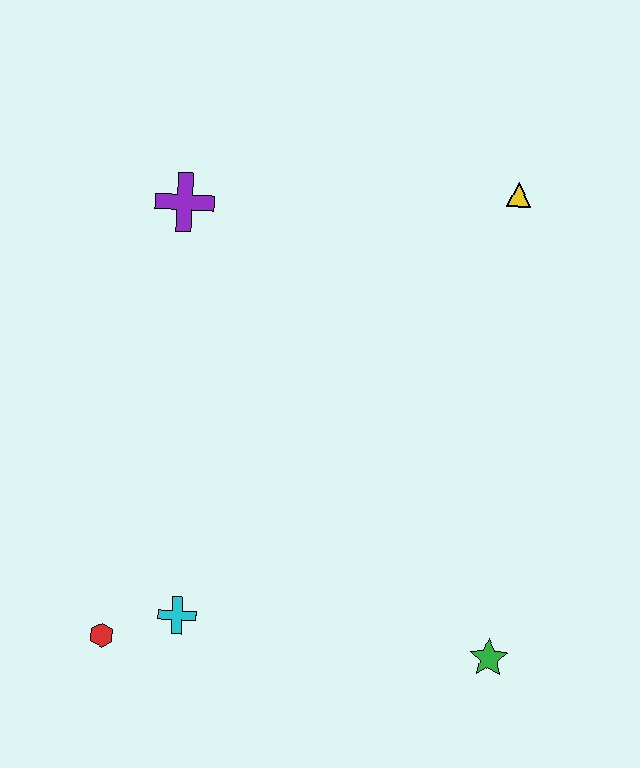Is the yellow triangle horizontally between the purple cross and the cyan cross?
No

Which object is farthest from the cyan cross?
The yellow triangle is farthest from the cyan cross.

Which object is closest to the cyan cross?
The red hexagon is closest to the cyan cross.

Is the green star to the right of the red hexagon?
Yes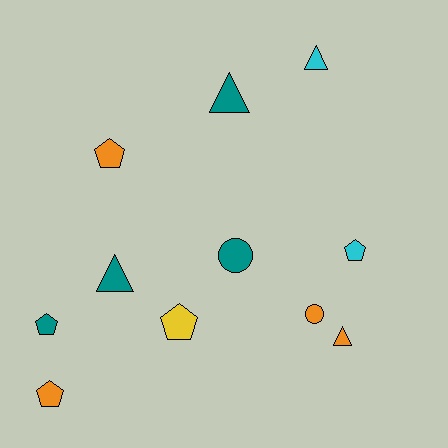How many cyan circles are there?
There are no cyan circles.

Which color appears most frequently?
Orange, with 4 objects.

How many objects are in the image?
There are 11 objects.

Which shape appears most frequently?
Pentagon, with 5 objects.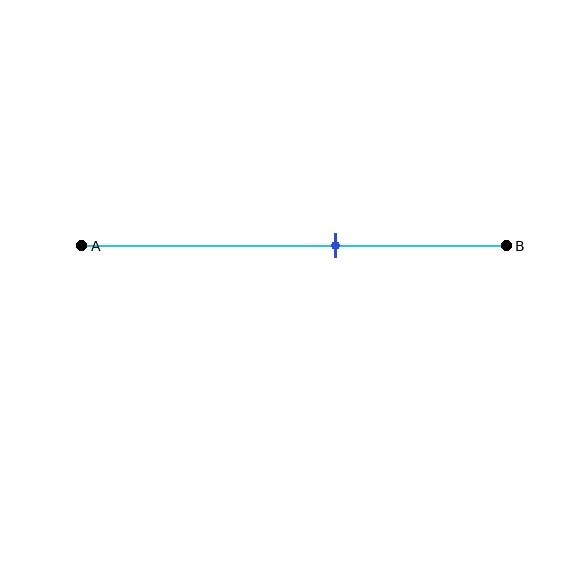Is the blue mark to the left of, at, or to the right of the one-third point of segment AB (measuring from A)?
The blue mark is to the right of the one-third point of segment AB.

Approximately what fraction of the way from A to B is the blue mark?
The blue mark is approximately 60% of the way from A to B.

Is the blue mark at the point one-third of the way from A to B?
No, the mark is at about 60% from A, not at the 33% one-third point.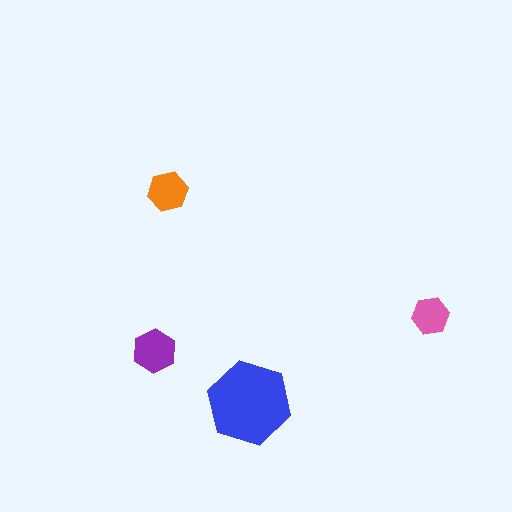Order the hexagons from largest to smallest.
the blue one, the purple one, the orange one, the pink one.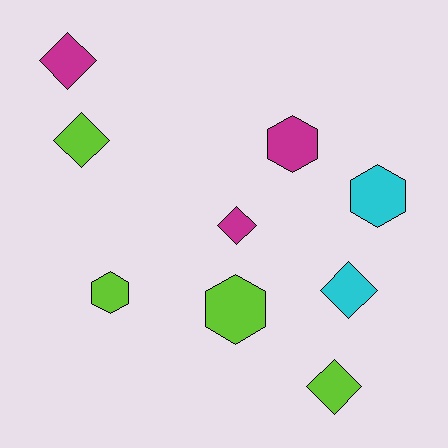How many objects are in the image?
There are 9 objects.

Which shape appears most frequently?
Diamond, with 5 objects.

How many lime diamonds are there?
There are 2 lime diamonds.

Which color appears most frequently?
Lime, with 4 objects.